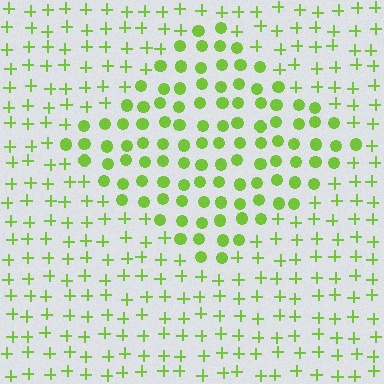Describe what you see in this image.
The image is filled with small lime elements arranged in a uniform grid. A diamond-shaped region contains circles, while the surrounding area contains plus signs. The boundary is defined purely by the change in element shape.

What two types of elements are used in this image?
The image uses circles inside the diamond region and plus signs outside it.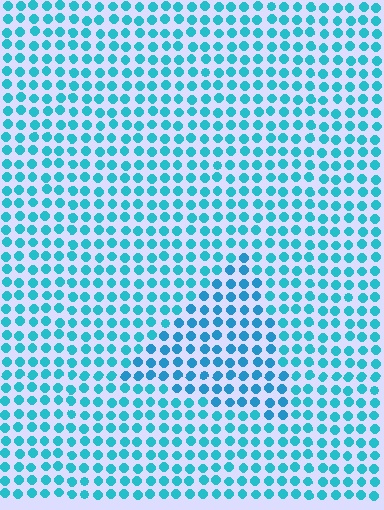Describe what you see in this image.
The image is filled with small cyan elements in a uniform arrangement. A triangle-shaped region is visible where the elements are tinted to a slightly different hue, forming a subtle color boundary.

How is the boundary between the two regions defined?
The boundary is defined purely by a slight shift in hue (about 16 degrees). Spacing, size, and orientation are identical on both sides.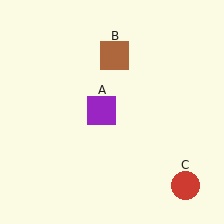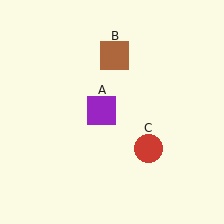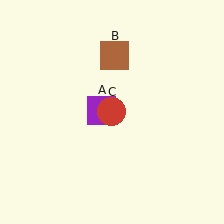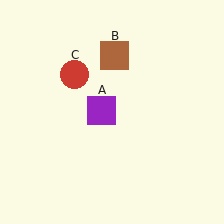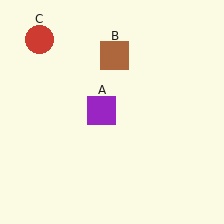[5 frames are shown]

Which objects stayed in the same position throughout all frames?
Purple square (object A) and brown square (object B) remained stationary.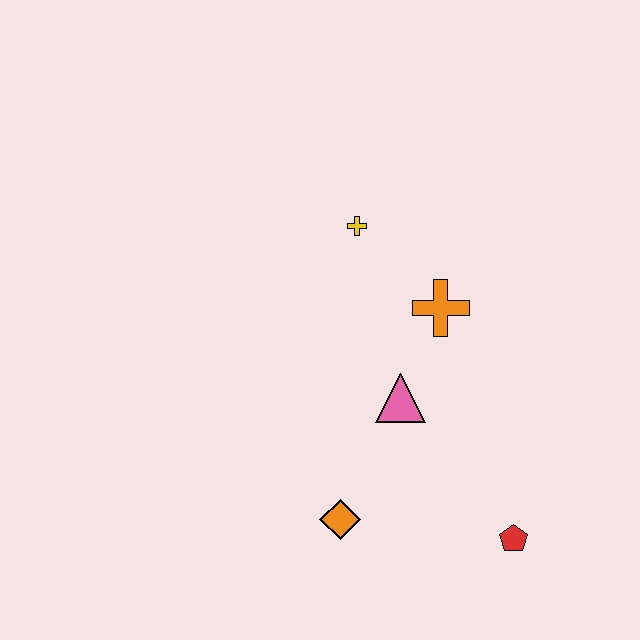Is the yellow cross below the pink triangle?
No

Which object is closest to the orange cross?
The pink triangle is closest to the orange cross.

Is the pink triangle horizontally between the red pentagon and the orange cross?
No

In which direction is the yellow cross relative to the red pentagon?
The yellow cross is above the red pentagon.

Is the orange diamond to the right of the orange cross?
No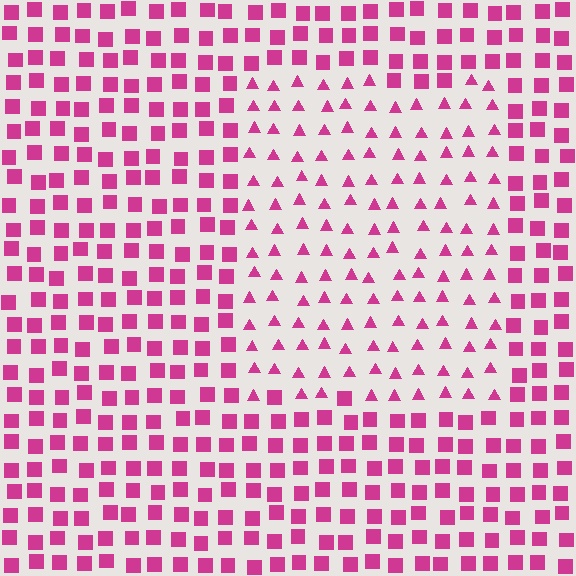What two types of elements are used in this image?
The image uses triangles inside the rectangle region and squares outside it.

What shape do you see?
I see a rectangle.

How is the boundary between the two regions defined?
The boundary is defined by a change in element shape: triangles inside vs. squares outside. All elements share the same color and spacing.